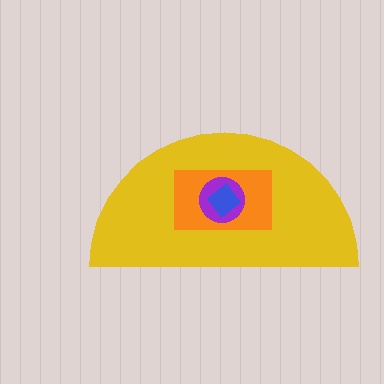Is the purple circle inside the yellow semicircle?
Yes.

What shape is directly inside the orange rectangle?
The purple circle.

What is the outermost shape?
The yellow semicircle.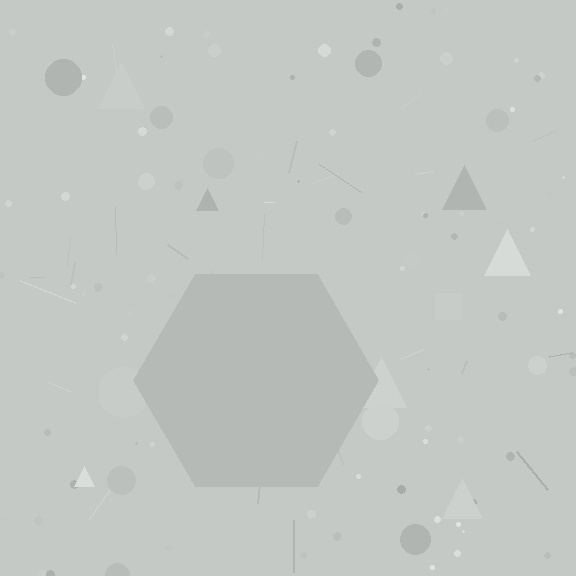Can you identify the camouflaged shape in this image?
The camouflaged shape is a hexagon.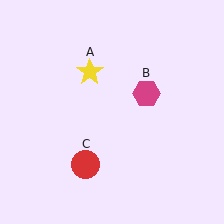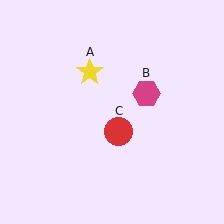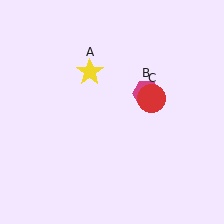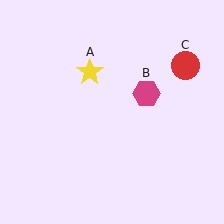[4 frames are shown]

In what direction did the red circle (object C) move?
The red circle (object C) moved up and to the right.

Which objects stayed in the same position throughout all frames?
Yellow star (object A) and magenta hexagon (object B) remained stationary.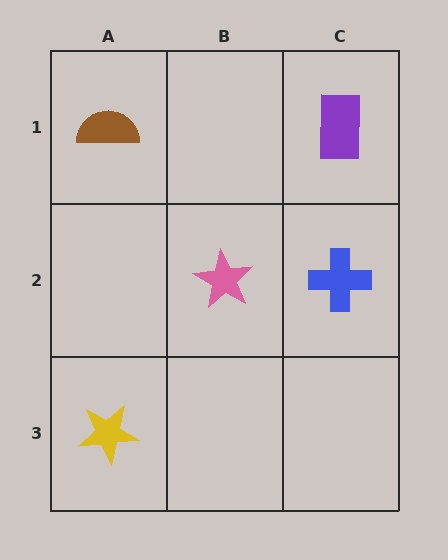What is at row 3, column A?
A yellow star.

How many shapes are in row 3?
1 shape.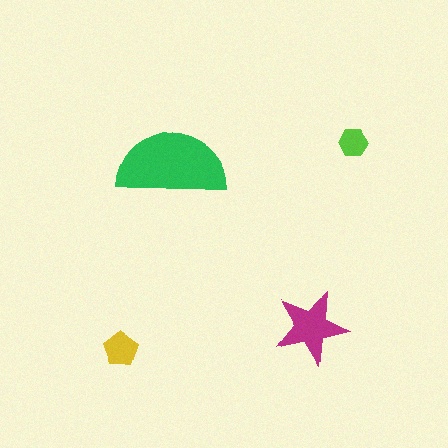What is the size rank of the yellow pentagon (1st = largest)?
3rd.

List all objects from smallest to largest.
The lime hexagon, the yellow pentagon, the magenta star, the green semicircle.